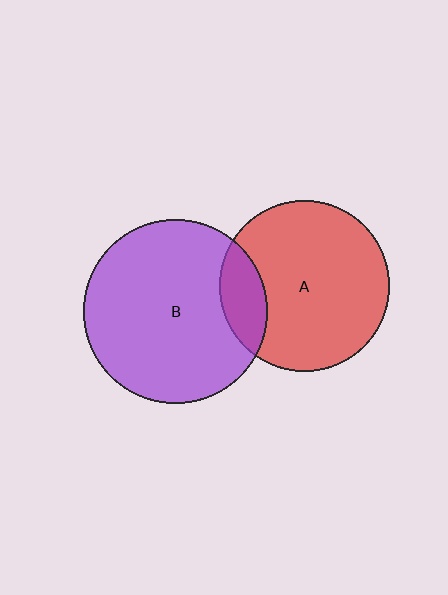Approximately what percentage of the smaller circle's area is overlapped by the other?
Approximately 15%.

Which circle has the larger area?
Circle B (purple).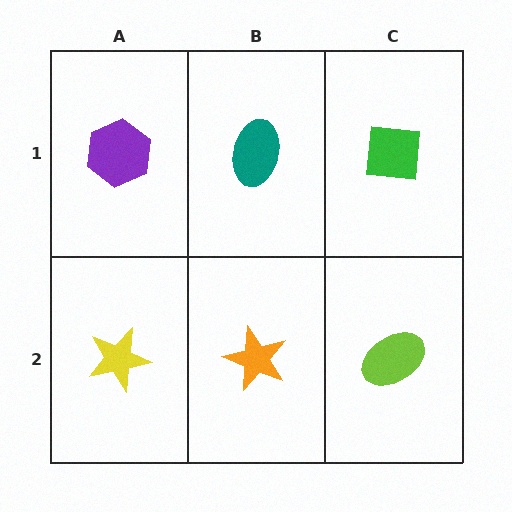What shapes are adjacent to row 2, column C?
A green square (row 1, column C), an orange star (row 2, column B).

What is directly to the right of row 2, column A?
An orange star.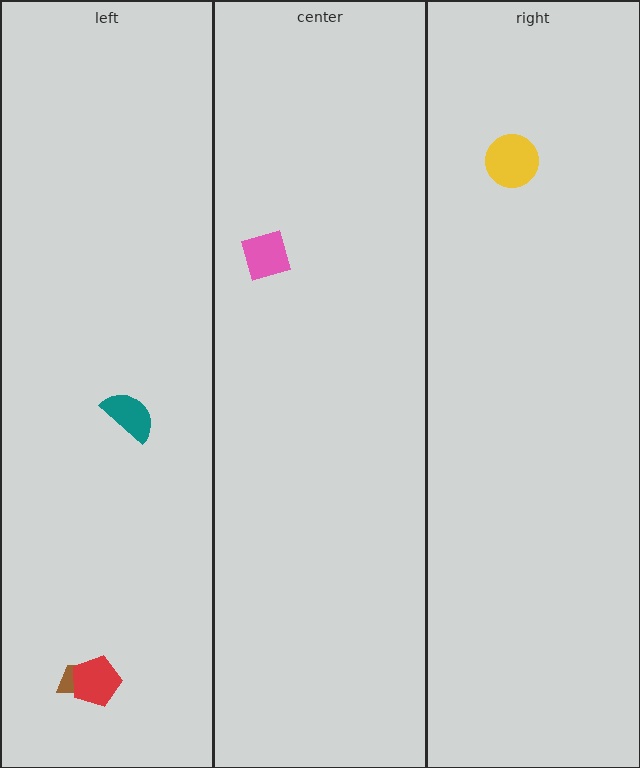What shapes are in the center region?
The pink diamond.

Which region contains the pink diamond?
The center region.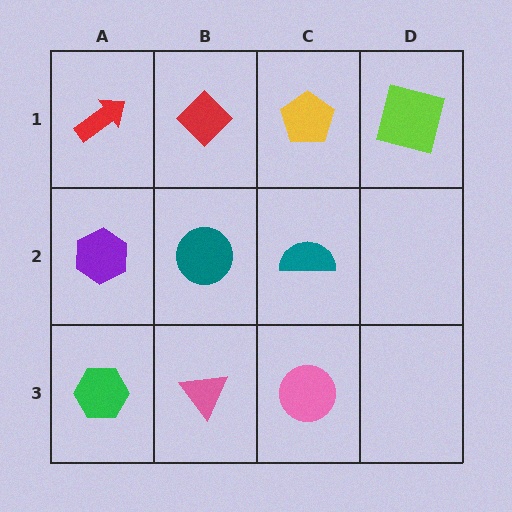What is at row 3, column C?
A pink circle.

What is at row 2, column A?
A purple hexagon.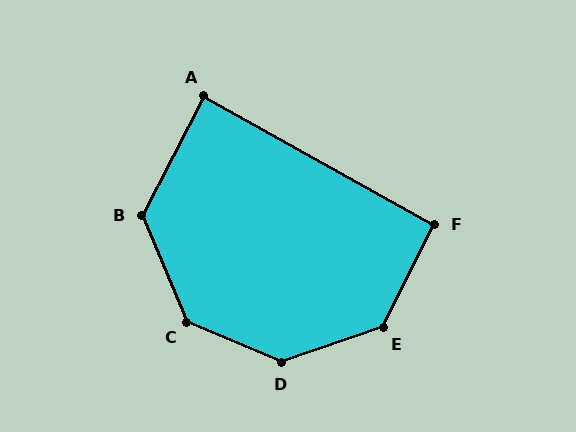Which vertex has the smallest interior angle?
A, at approximately 89 degrees.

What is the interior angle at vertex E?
Approximately 135 degrees (obtuse).